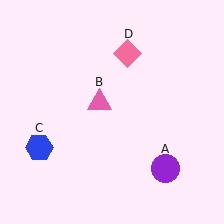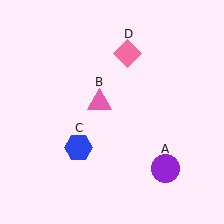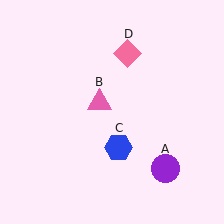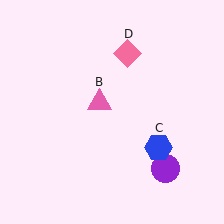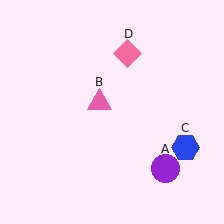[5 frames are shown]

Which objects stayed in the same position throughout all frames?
Purple circle (object A) and pink triangle (object B) and pink diamond (object D) remained stationary.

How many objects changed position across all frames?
1 object changed position: blue hexagon (object C).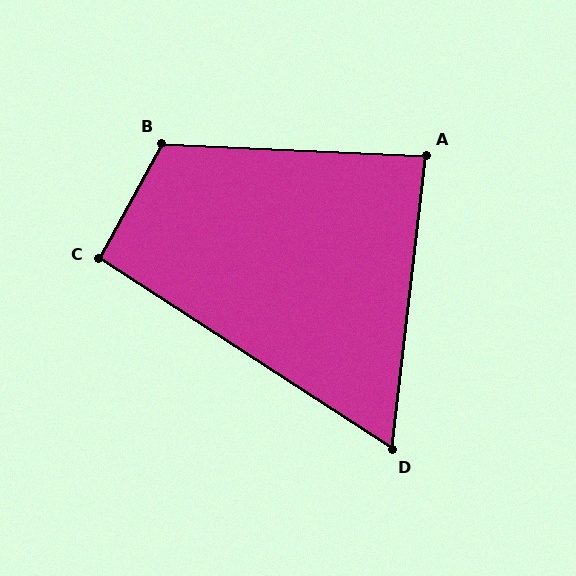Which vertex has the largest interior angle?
B, at approximately 116 degrees.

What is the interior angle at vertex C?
Approximately 94 degrees (approximately right).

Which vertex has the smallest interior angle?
D, at approximately 64 degrees.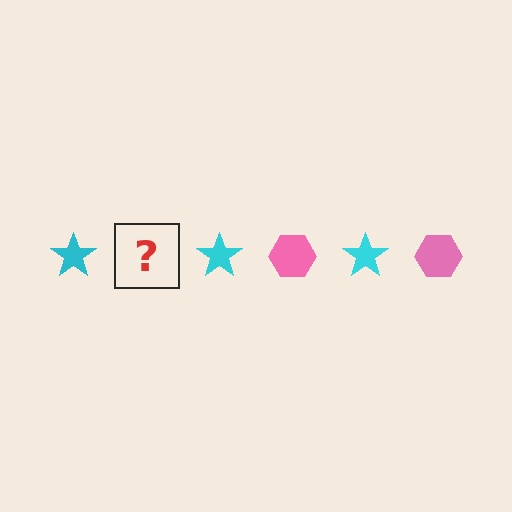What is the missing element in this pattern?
The missing element is a pink hexagon.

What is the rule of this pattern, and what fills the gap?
The rule is that the pattern alternates between cyan star and pink hexagon. The gap should be filled with a pink hexagon.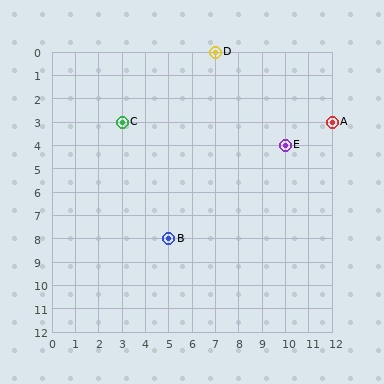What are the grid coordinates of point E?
Point E is at grid coordinates (10, 4).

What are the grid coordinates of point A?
Point A is at grid coordinates (12, 3).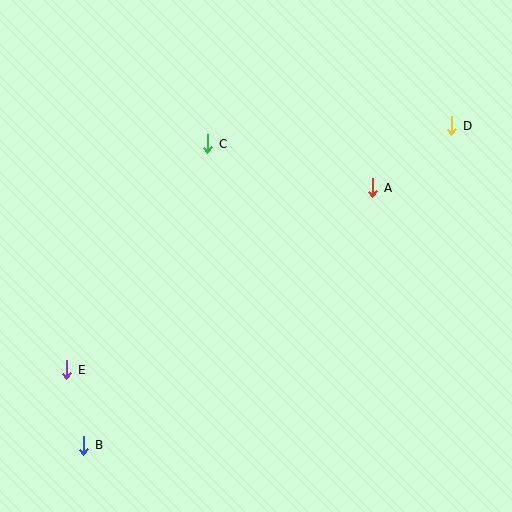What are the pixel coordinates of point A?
Point A is at (373, 188).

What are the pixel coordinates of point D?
Point D is at (452, 126).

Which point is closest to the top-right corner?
Point D is closest to the top-right corner.